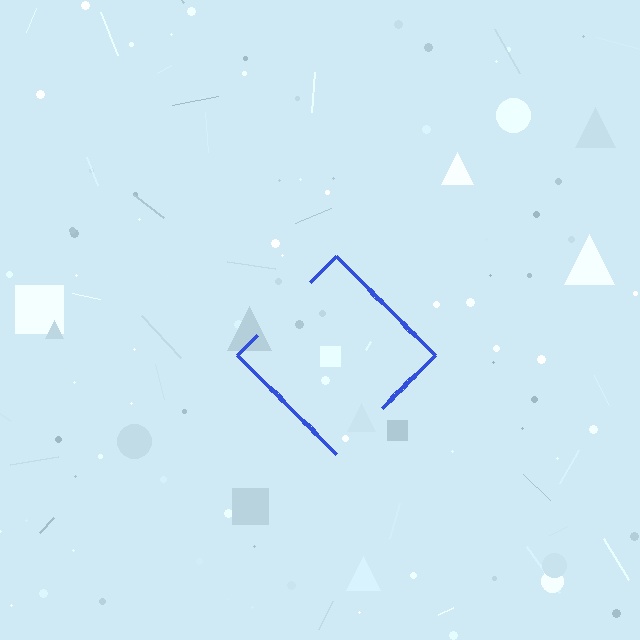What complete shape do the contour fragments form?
The contour fragments form a diamond.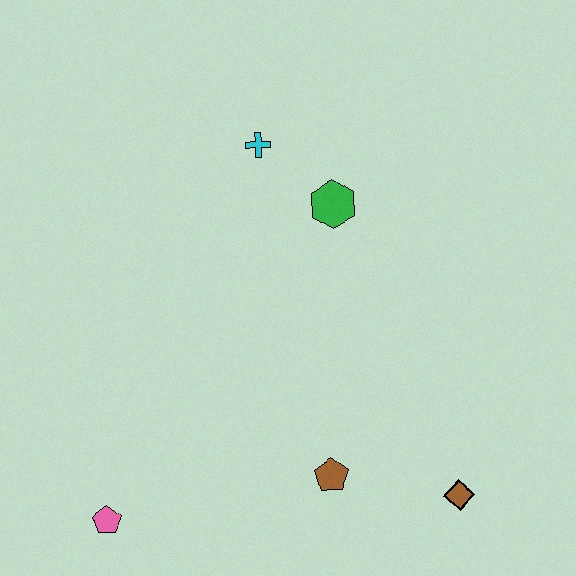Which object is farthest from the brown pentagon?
The cyan cross is farthest from the brown pentagon.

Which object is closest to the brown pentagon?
The brown diamond is closest to the brown pentagon.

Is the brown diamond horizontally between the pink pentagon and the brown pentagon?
No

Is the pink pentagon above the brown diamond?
No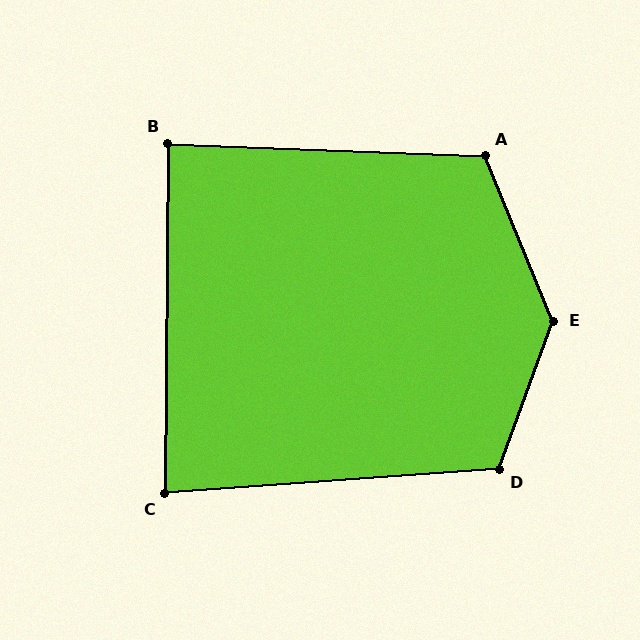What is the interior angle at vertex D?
Approximately 114 degrees (obtuse).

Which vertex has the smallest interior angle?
C, at approximately 85 degrees.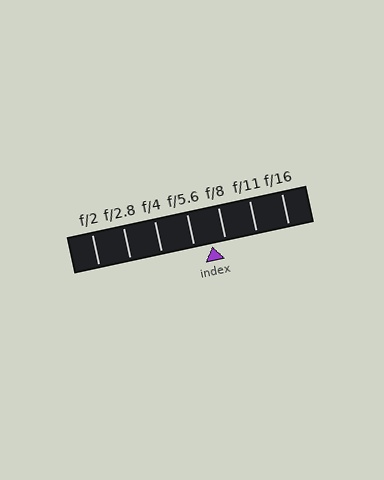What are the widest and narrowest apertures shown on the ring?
The widest aperture shown is f/2 and the narrowest is f/16.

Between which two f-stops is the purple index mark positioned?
The index mark is between f/5.6 and f/8.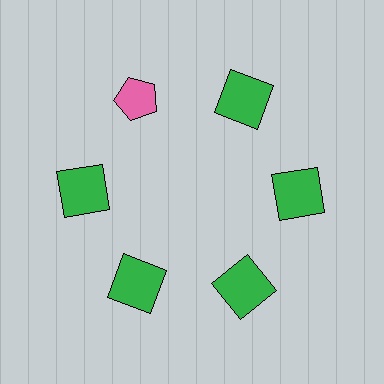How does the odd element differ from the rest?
It differs in both color (pink instead of green) and shape (pentagon instead of square).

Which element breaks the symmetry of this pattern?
The pink pentagon at roughly the 11 o'clock position breaks the symmetry. All other shapes are green squares.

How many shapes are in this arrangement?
There are 6 shapes arranged in a ring pattern.